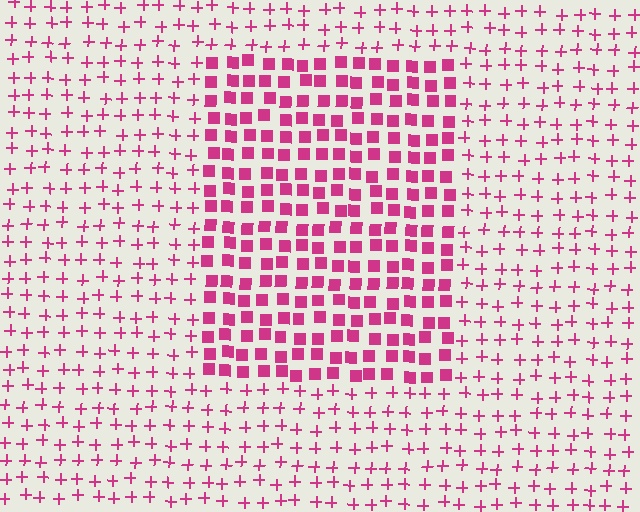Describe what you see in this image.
The image is filled with small magenta elements arranged in a uniform grid. A rectangle-shaped region contains squares, while the surrounding area contains plus signs. The boundary is defined purely by the change in element shape.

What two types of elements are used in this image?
The image uses squares inside the rectangle region and plus signs outside it.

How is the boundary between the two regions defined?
The boundary is defined by a change in element shape: squares inside vs. plus signs outside. All elements share the same color and spacing.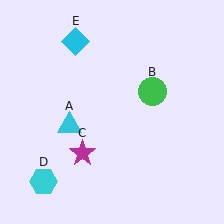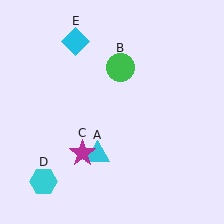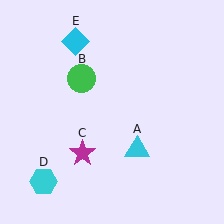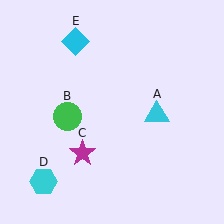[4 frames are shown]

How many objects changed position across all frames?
2 objects changed position: cyan triangle (object A), green circle (object B).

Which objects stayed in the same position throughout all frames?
Magenta star (object C) and cyan hexagon (object D) and cyan diamond (object E) remained stationary.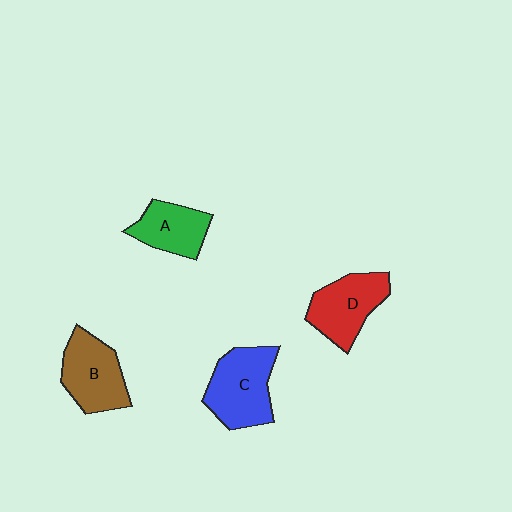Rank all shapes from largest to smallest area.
From largest to smallest: C (blue), B (brown), D (red), A (green).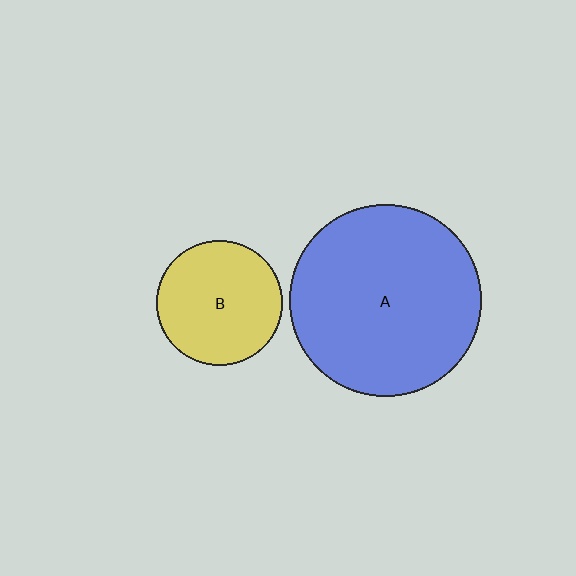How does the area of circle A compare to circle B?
Approximately 2.3 times.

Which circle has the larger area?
Circle A (blue).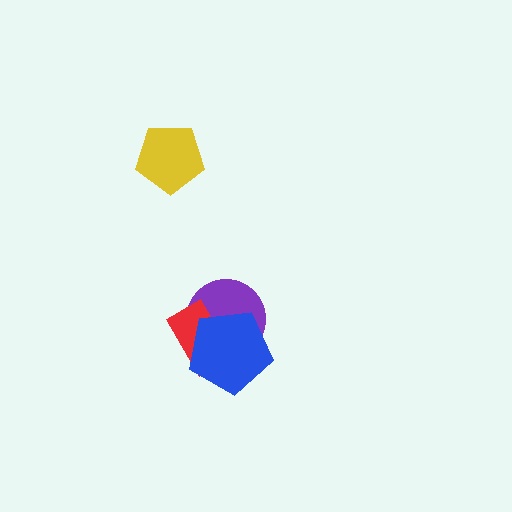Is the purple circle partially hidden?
Yes, it is partially covered by another shape.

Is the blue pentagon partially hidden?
No, no other shape covers it.